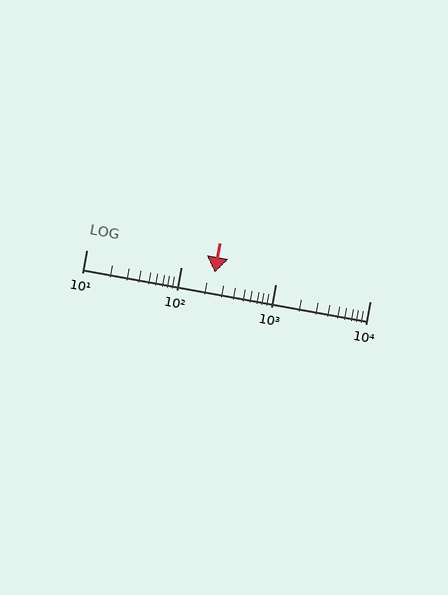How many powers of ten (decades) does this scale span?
The scale spans 3 decades, from 10 to 10000.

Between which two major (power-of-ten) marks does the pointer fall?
The pointer is between 100 and 1000.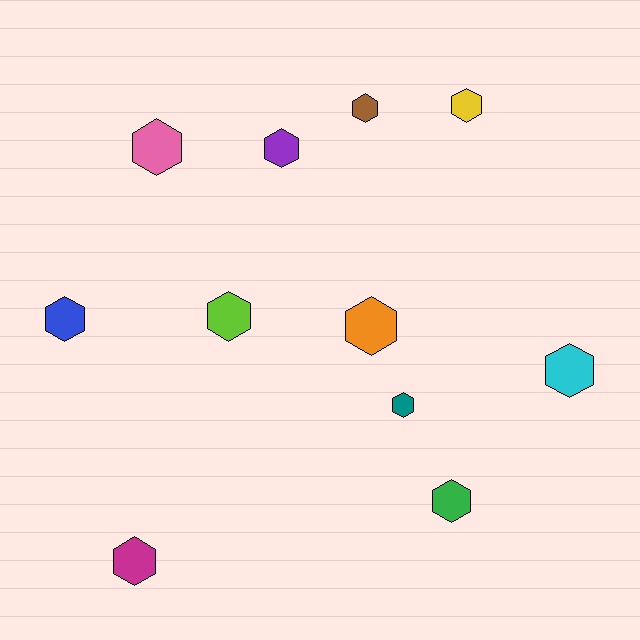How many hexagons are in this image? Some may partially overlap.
There are 11 hexagons.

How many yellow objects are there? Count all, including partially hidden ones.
There is 1 yellow object.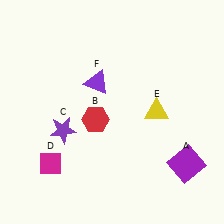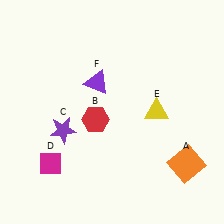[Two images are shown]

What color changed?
The square (A) changed from purple in Image 1 to orange in Image 2.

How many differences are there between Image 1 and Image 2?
There is 1 difference between the two images.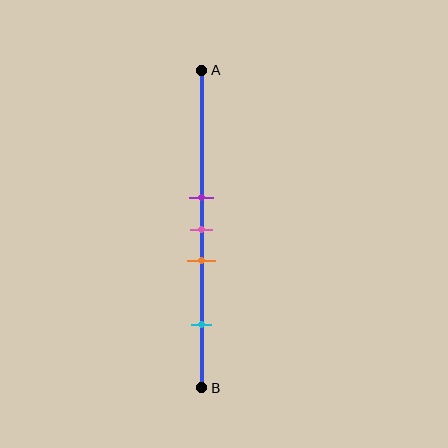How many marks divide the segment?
There are 4 marks dividing the segment.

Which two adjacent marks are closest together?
The purple and pink marks are the closest adjacent pair.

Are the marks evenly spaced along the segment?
No, the marks are not evenly spaced.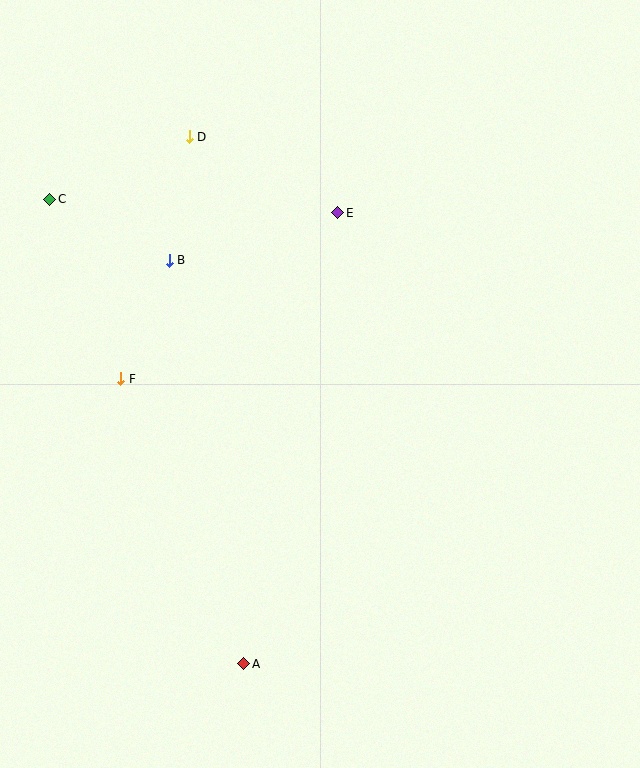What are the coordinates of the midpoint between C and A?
The midpoint between C and A is at (147, 431).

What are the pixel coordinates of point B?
Point B is at (169, 260).